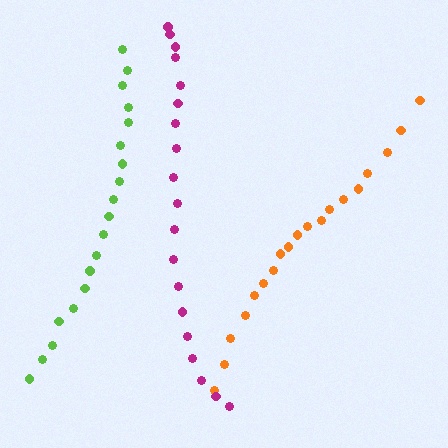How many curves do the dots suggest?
There are 3 distinct paths.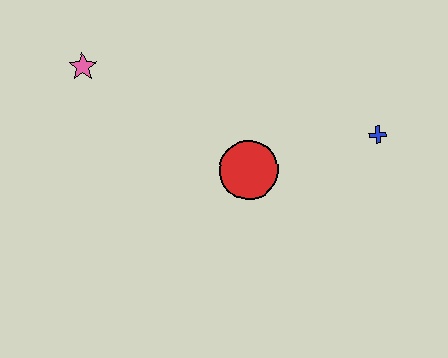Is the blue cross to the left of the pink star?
No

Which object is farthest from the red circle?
The pink star is farthest from the red circle.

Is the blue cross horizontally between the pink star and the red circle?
No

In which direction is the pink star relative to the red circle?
The pink star is to the left of the red circle.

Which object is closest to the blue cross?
The red circle is closest to the blue cross.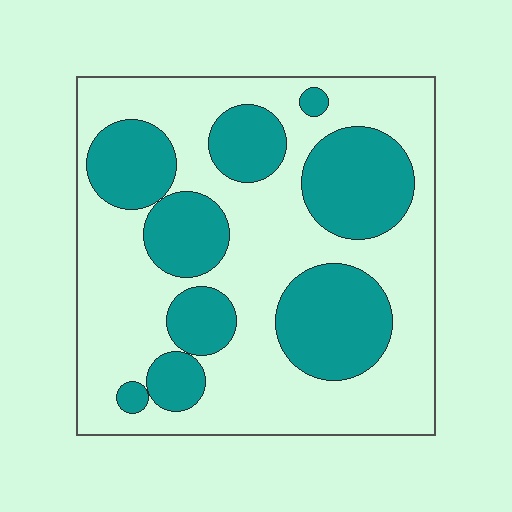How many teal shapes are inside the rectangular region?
9.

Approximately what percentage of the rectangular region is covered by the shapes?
Approximately 35%.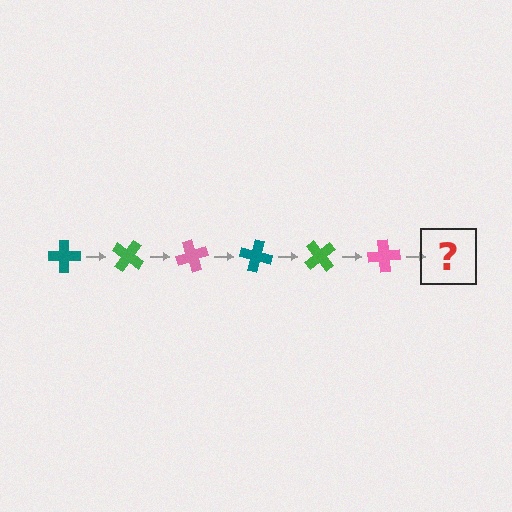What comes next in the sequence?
The next element should be a teal cross, rotated 210 degrees from the start.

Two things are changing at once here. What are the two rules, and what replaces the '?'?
The two rules are that it rotates 35 degrees each step and the color cycles through teal, green, and pink. The '?' should be a teal cross, rotated 210 degrees from the start.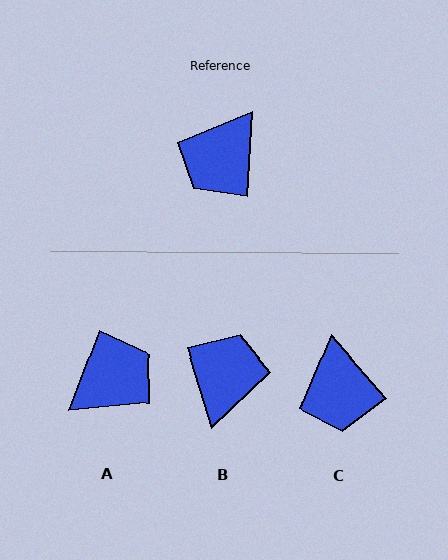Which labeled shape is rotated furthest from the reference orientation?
A, about 163 degrees away.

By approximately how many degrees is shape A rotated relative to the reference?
Approximately 163 degrees counter-clockwise.